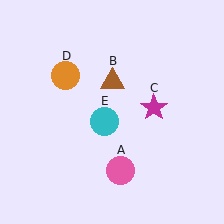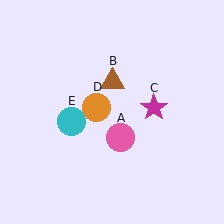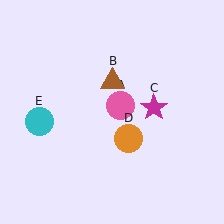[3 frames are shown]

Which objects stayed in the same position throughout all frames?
Brown triangle (object B) and magenta star (object C) remained stationary.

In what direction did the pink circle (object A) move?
The pink circle (object A) moved up.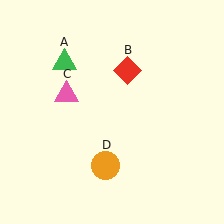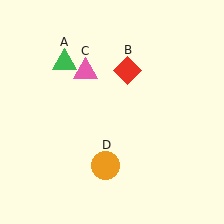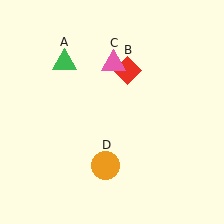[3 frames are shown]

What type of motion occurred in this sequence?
The pink triangle (object C) rotated clockwise around the center of the scene.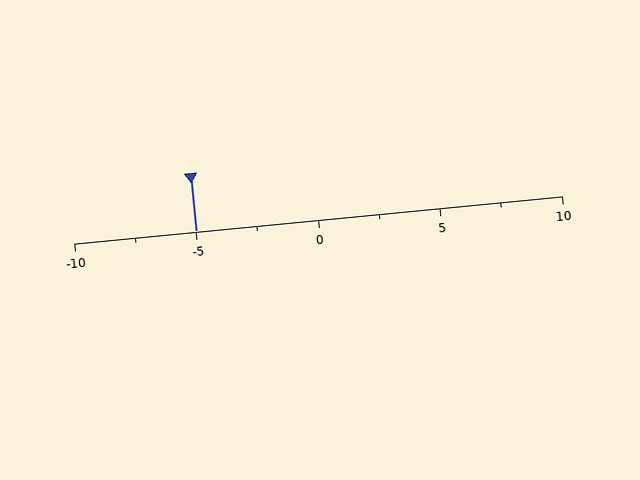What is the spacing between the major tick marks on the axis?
The major ticks are spaced 5 apart.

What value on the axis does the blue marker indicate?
The marker indicates approximately -5.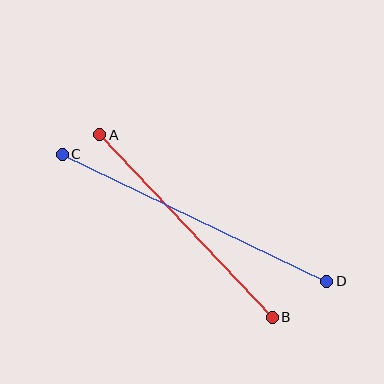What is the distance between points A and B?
The distance is approximately 251 pixels.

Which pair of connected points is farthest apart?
Points C and D are farthest apart.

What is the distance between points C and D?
The distance is approximately 293 pixels.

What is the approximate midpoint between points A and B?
The midpoint is at approximately (186, 226) pixels.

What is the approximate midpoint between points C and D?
The midpoint is at approximately (194, 218) pixels.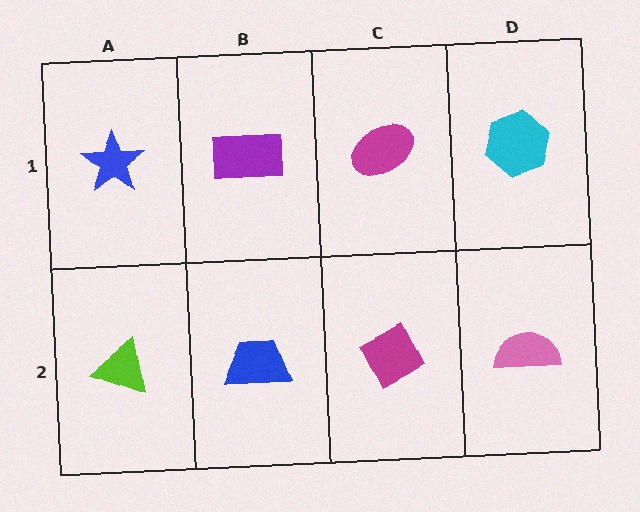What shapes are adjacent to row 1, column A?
A lime triangle (row 2, column A), a purple rectangle (row 1, column B).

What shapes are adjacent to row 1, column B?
A blue trapezoid (row 2, column B), a blue star (row 1, column A), a magenta ellipse (row 1, column C).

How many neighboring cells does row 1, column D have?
2.